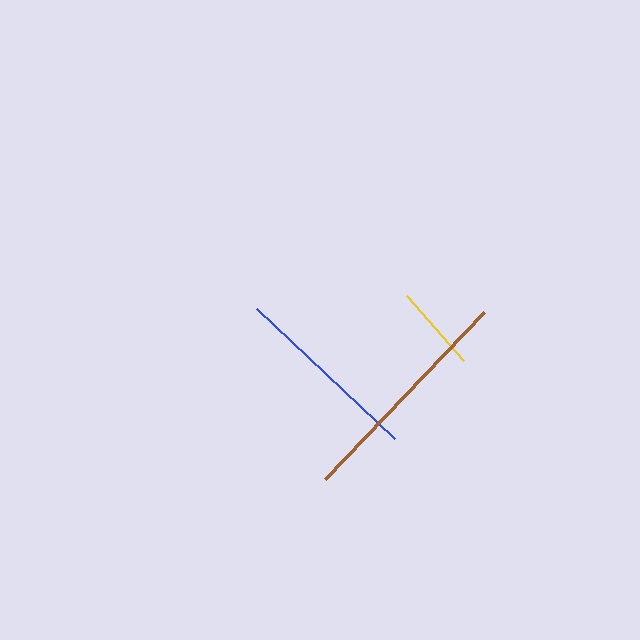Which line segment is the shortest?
The yellow line is the shortest at approximately 87 pixels.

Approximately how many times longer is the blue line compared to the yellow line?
The blue line is approximately 2.2 times the length of the yellow line.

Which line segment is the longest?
The brown line is the longest at approximately 231 pixels.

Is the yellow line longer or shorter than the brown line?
The brown line is longer than the yellow line.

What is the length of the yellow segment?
The yellow segment is approximately 87 pixels long.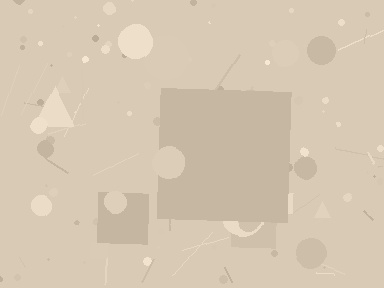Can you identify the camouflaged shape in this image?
The camouflaged shape is a square.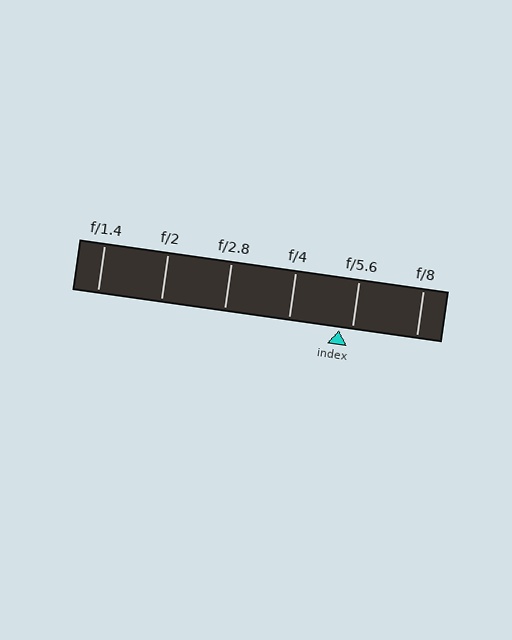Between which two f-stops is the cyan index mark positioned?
The index mark is between f/4 and f/5.6.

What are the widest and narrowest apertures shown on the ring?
The widest aperture shown is f/1.4 and the narrowest is f/8.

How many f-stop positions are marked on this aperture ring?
There are 6 f-stop positions marked.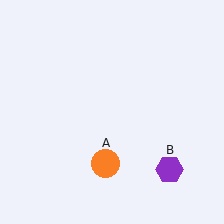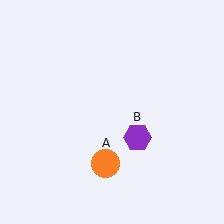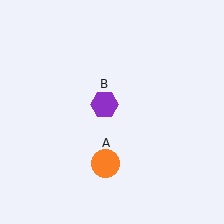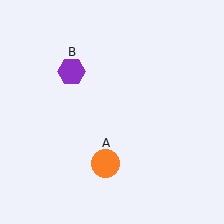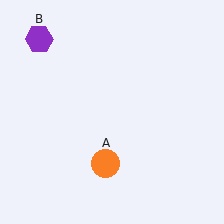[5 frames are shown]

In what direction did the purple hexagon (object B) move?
The purple hexagon (object B) moved up and to the left.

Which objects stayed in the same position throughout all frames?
Orange circle (object A) remained stationary.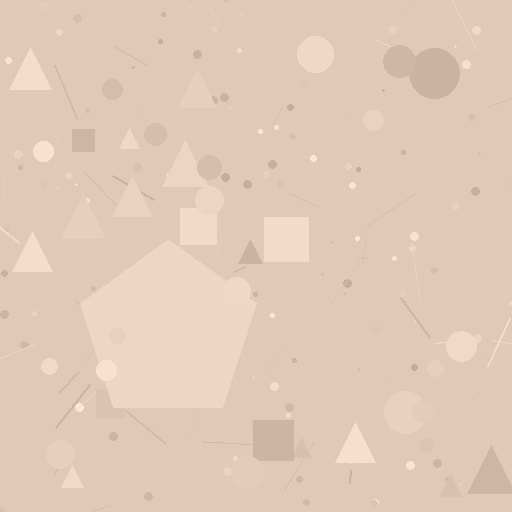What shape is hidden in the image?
A pentagon is hidden in the image.